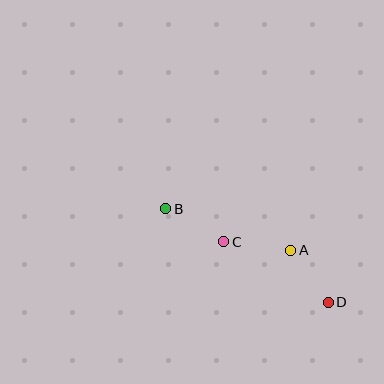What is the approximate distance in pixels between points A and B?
The distance between A and B is approximately 132 pixels.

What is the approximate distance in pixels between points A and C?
The distance between A and C is approximately 67 pixels.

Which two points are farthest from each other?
Points B and D are farthest from each other.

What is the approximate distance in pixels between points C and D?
The distance between C and D is approximately 121 pixels.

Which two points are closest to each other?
Points A and D are closest to each other.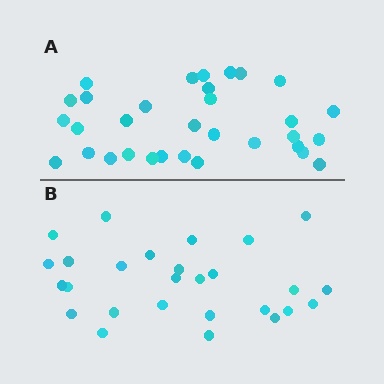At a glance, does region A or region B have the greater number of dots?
Region A (the top region) has more dots.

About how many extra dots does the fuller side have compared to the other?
Region A has about 5 more dots than region B.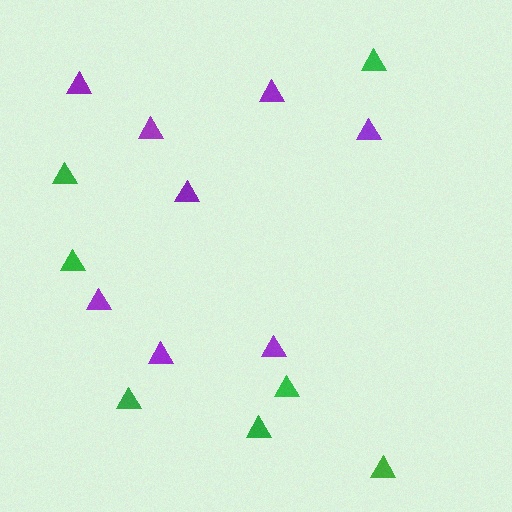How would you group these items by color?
There are 2 groups: one group of purple triangles (8) and one group of green triangles (7).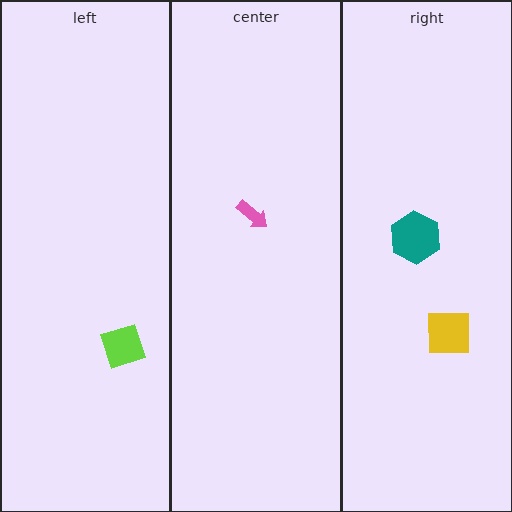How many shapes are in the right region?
2.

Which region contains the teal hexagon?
The right region.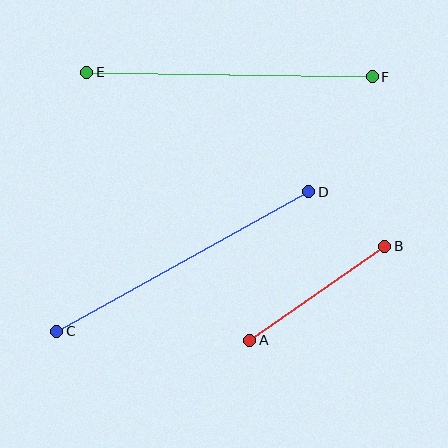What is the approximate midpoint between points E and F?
The midpoint is at approximately (230, 74) pixels.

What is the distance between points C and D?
The distance is approximately 288 pixels.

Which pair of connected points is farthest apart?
Points C and D are farthest apart.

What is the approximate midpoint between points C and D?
The midpoint is at approximately (183, 262) pixels.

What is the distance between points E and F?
The distance is approximately 285 pixels.